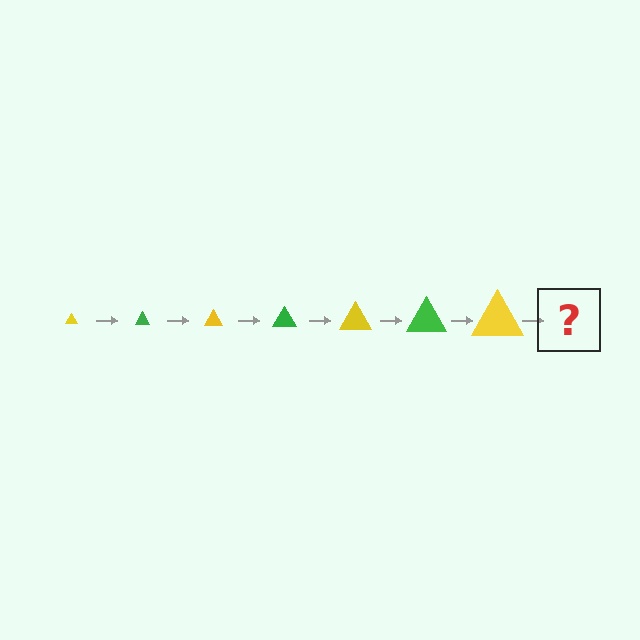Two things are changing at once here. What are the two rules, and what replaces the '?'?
The two rules are that the triangle grows larger each step and the color cycles through yellow and green. The '?' should be a green triangle, larger than the previous one.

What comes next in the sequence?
The next element should be a green triangle, larger than the previous one.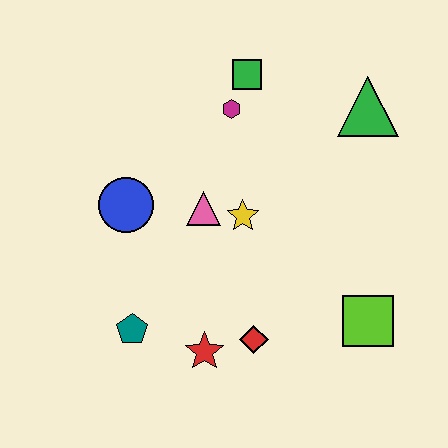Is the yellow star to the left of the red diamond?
Yes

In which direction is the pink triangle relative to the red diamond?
The pink triangle is above the red diamond.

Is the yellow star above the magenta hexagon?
No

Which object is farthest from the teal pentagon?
The green triangle is farthest from the teal pentagon.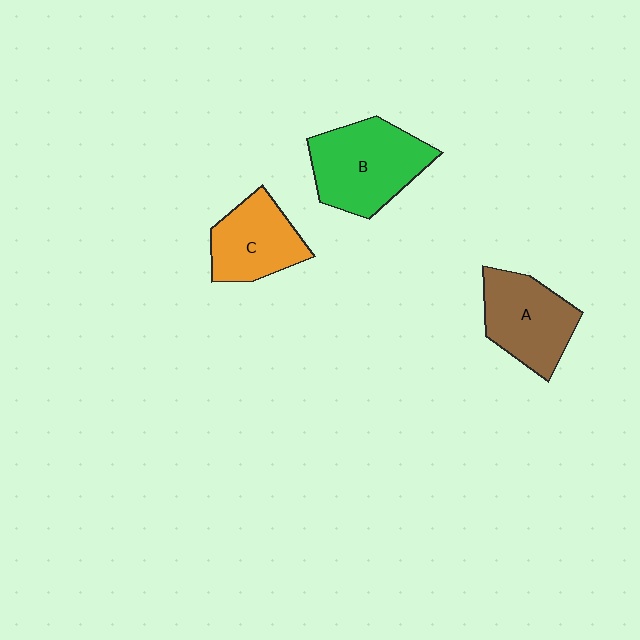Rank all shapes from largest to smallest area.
From largest to smallest: B (green), A (brown), C (orange).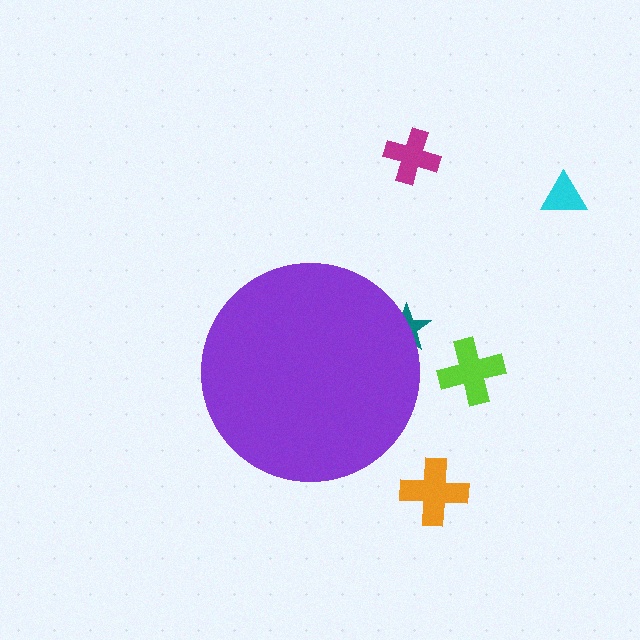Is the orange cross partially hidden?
No, the orange cross is fully visible.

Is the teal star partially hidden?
Yes, the teal star is partially hidden behind the purple circle.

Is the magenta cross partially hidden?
No, the magenta cross is fully visible.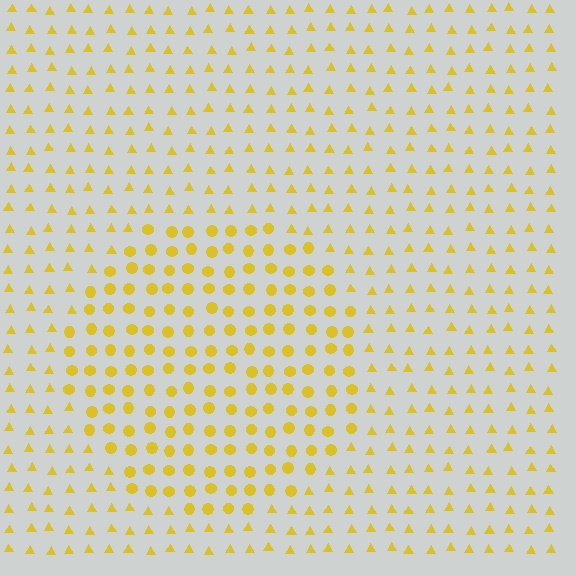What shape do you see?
I see a circle.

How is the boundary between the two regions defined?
The boundary is defined by a change in element shape: circles inside vs. triangles outside. All elements share the same color and spacing.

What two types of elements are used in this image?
The image uses circles inside the circle region and triangles outside it.